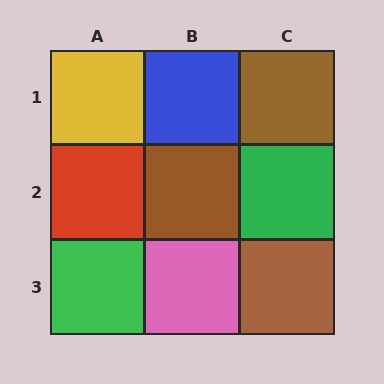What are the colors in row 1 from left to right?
Yellow, blue, brown.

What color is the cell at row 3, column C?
Brown.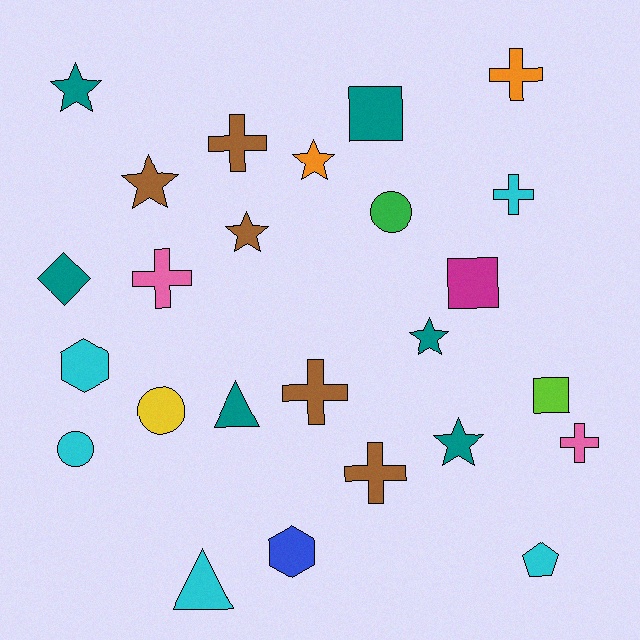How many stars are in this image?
There are 6 stars.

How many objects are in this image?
There are 25 objects.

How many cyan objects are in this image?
There are 5 cyan objects.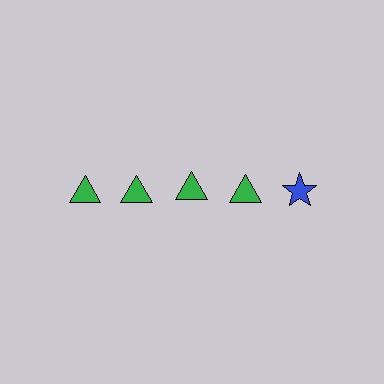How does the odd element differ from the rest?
It differs in both color (blue instead of green) and shape (star instead of triangle).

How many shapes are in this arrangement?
There are 5 shapes arranged in a grid pattern.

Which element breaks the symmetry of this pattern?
The blue star in the top row, rightmost column breaks the symmetry. All other shapes are green triangles.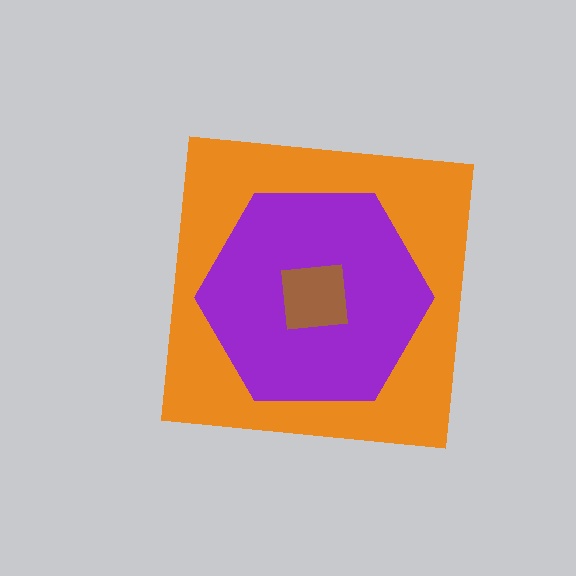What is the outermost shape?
The orange square.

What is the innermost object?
The brown square.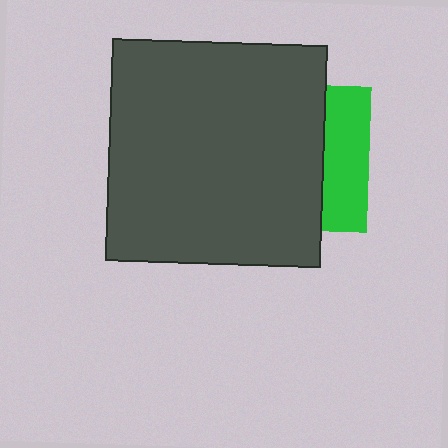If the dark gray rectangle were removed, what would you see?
You would see the complete green square.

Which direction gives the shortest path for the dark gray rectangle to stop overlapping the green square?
Moving left gives the shortest separation.